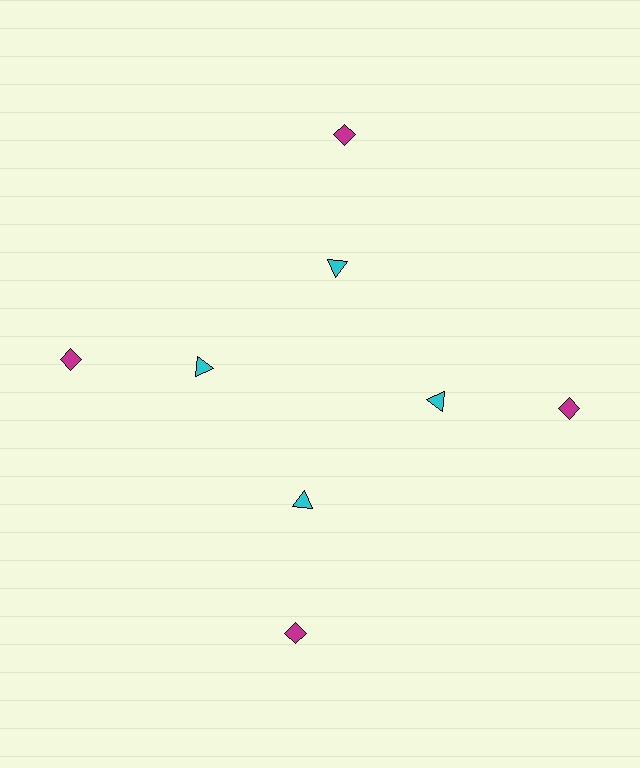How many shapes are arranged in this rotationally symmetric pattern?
There are 8 shapes, arranged in 4 groups of 2.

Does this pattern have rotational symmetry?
Yes, this pattern has 4-fold rotational symmetry. It looks the same after rotating 90 degrees around the center.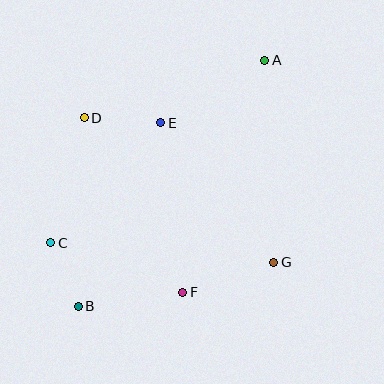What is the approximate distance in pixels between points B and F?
The distance between B and F is approximately 106 pixels.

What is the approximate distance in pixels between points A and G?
The distance between A and G is approximately 202 pixels.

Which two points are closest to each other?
Points B and C are closest to each other.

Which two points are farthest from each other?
Points A and B are farthest from each other.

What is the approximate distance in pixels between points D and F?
The distance between D and F is approximately 200 pixels.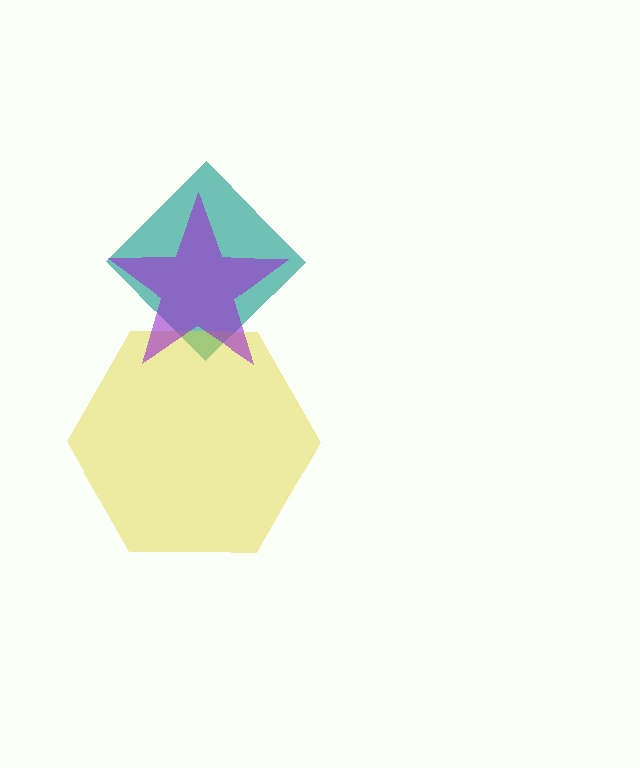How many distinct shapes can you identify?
There are 3 distinct shapes: a teal diamond, a yellow hexagon, a purple star.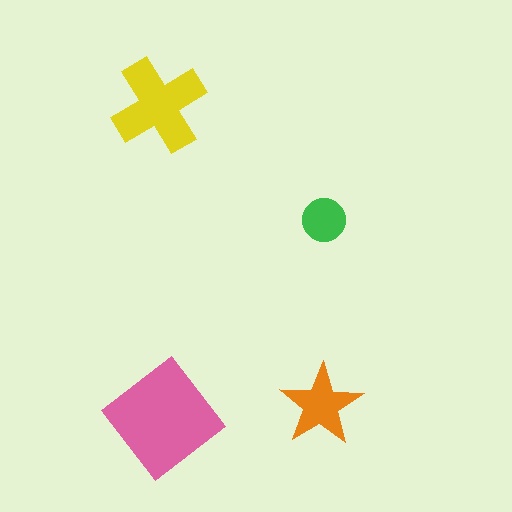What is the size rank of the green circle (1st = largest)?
4th.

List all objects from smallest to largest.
The green circle, the orange star, the yellow cross, the pink diamond.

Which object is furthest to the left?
The yellow cross is leftmost.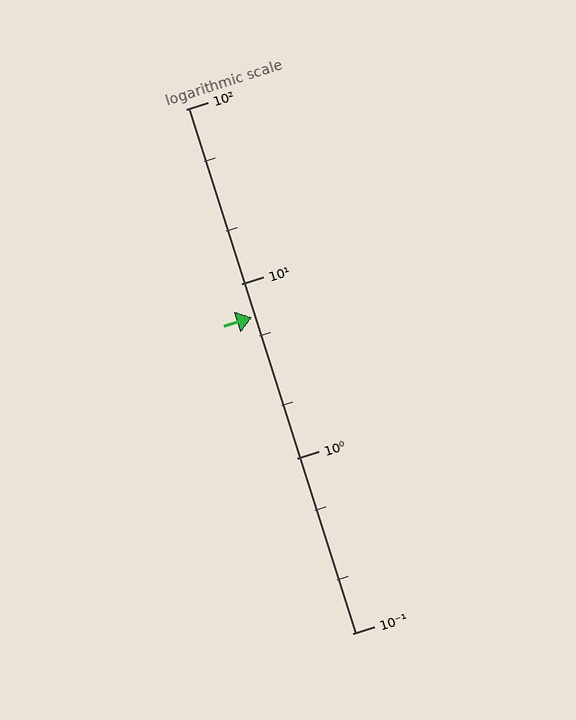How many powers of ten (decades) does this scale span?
The scale spans 3 decades, from 0.1 to 100.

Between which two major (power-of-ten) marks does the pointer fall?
The pointer is between 1 and 10.